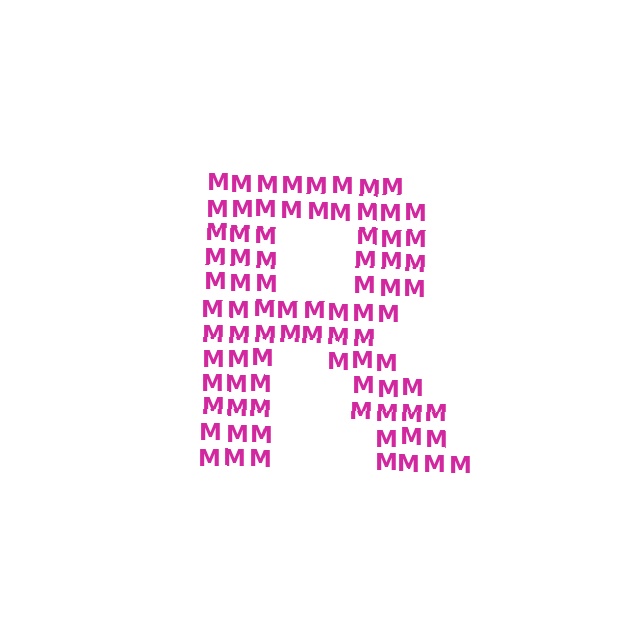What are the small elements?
The small elements are letter M's.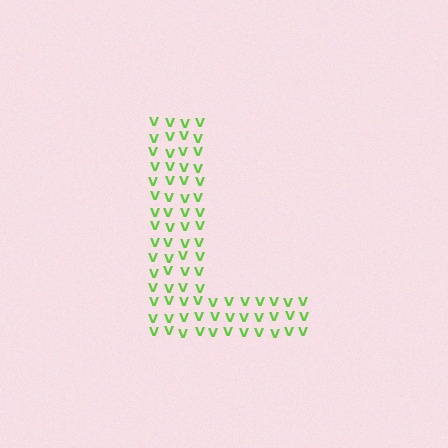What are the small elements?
The small elements are letter V's.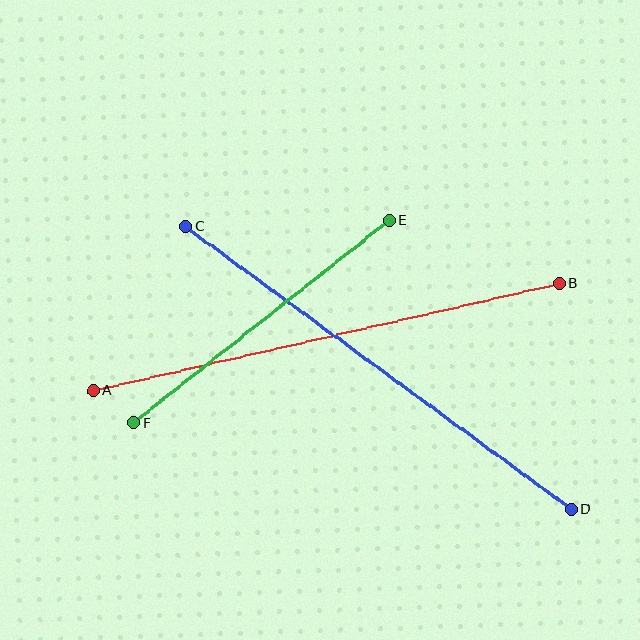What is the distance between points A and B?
The distance is approximately 478 pixels.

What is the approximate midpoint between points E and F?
The midpoint is at approximately (262, 322) pixels.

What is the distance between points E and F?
The distance is approximately 326 pixels.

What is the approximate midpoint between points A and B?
The midpoint is at approximately (326, 337) pixels.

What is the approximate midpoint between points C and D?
The midpoint is at approximately (379, 368) pixels.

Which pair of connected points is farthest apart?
Points A and B are farthest apart.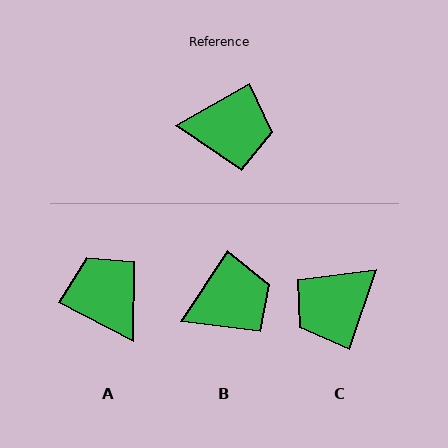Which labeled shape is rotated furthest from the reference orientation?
C, about 138 degrees away.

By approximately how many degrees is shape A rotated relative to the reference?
Approximately 124 degrees counter-clockwise.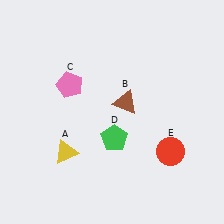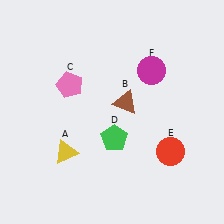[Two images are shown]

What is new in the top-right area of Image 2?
A magenta circle (F) was added in the top-right area of Image 2.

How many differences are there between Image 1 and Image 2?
There is 1 difference between the two images.